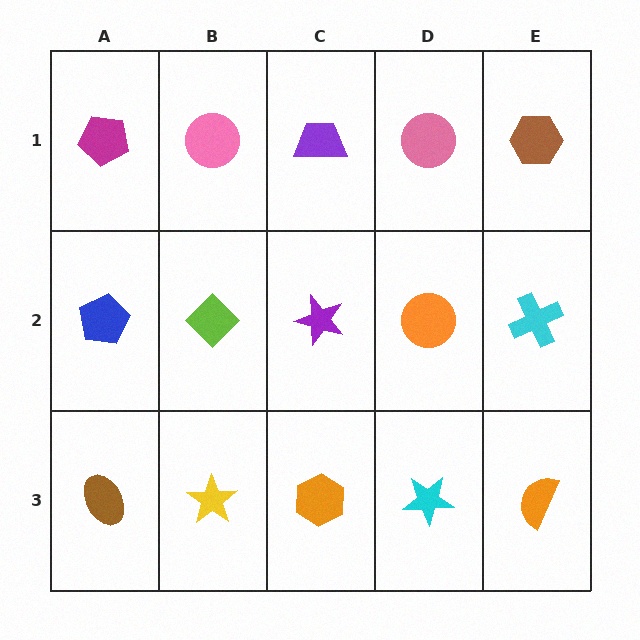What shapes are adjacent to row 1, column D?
An orange circle (row 2, column D), a purple trapezoid (row 1, column C), a brown hexagon (row 1, column E).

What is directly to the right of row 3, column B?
An orange hexagon.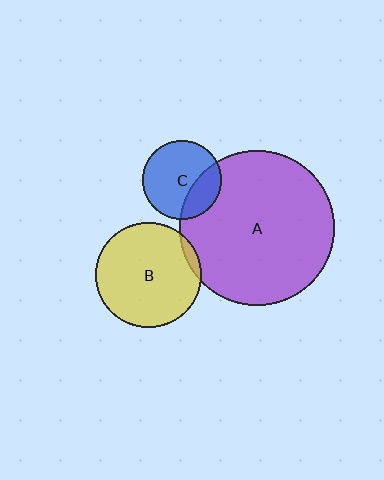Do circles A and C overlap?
Yes.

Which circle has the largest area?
Circle A (purple).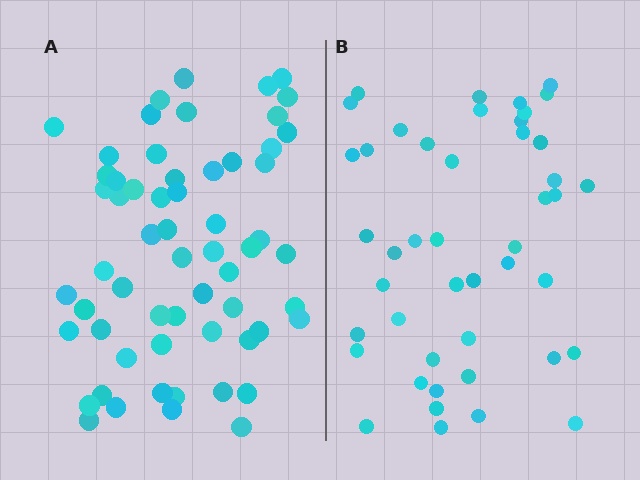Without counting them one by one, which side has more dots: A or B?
Region A (the left region) has more dots.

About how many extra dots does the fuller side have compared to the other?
Region A has approximately 15 more dots than region B.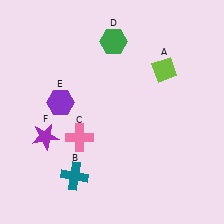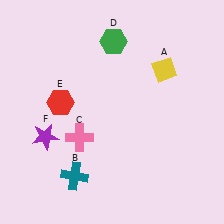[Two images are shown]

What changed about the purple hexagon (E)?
In Image 1, E is purple. In Image 2, it changed to red.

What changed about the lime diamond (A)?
In Image 1, A is lime. In Image 2, it changed to yellow.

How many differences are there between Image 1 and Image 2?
There are 2 differences between the two images.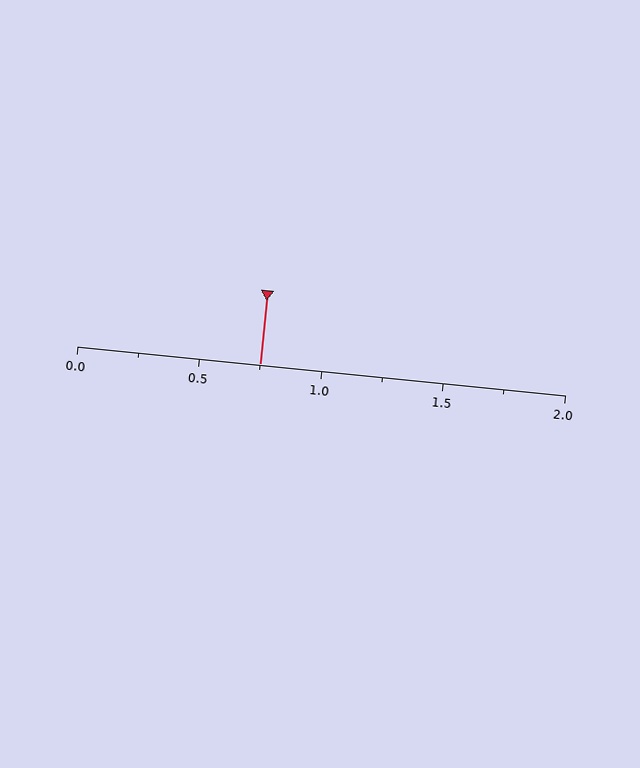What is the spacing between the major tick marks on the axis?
The major ticks are spaced 0.5 apart.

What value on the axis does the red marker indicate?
The marker indicates approximately 0.75.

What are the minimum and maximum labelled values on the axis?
The axis runs from 0.0 to 2.0.